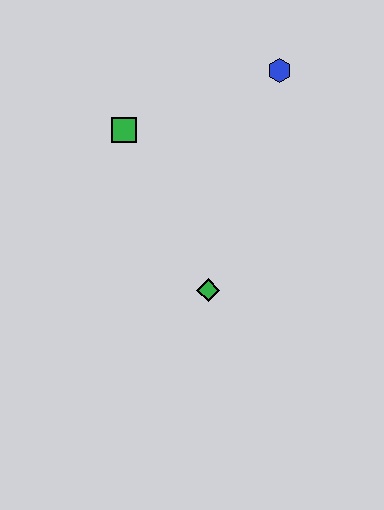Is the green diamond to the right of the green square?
Yes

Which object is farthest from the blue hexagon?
The green diamond is farthest from the blue hexagon.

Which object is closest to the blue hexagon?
The green square is closest to the blue hexagon.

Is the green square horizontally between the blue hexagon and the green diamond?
No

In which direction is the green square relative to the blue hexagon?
The green square is to the left of the blue hexagon.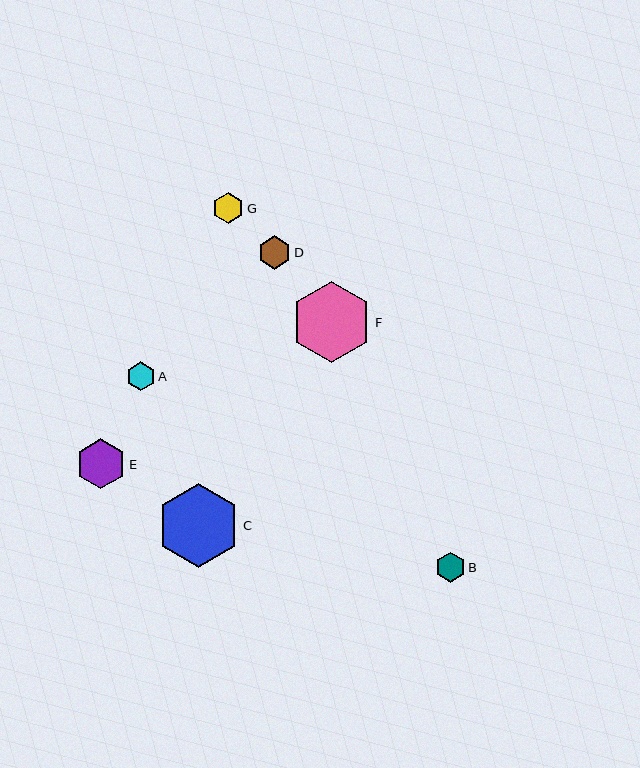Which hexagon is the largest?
Hexagon C is the largest with a size of approximately 84 pixels.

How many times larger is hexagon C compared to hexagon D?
Hexagon C is approximately 2.5 times the size of hexagon D.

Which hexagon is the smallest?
Hexagon A is the smallest with a size of approximately 29 pixels.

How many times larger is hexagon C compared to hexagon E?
Hexagon C is approximately 1.7 times the size of hexagon E.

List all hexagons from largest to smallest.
From largest to smallest: C, F, E, D, G, B, A.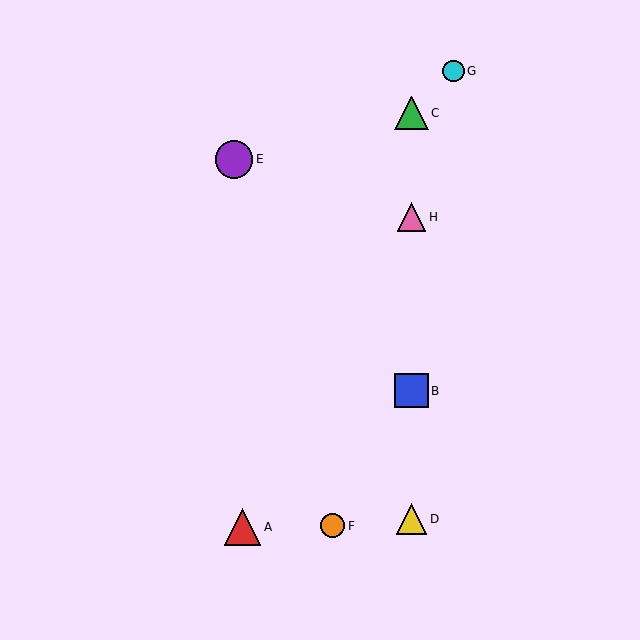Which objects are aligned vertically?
Objects B, C, D, H are aligned vertically.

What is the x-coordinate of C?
Object C is at x≈412.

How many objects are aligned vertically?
4 objects (B, C, D, H) are aligned vertically.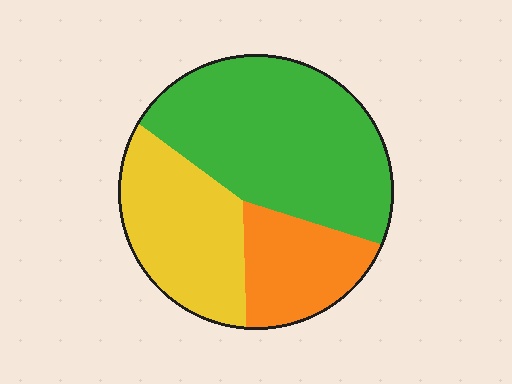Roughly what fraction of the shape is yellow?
Yellow takes up between a quarter and a half of the shape.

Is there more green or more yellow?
Green.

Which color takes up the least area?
Orange, at roughly 20%.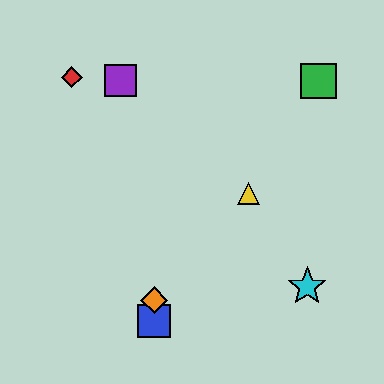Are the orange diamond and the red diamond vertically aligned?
No, the orange diamond is at x≈154 and the red diamond is at x≈72.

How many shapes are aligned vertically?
2 shapes (the blue square, the orange diamond) are aligned vertically.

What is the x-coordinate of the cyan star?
The cyan star is at x≈307.